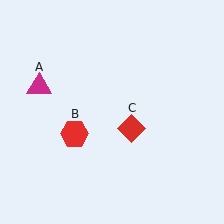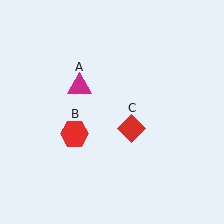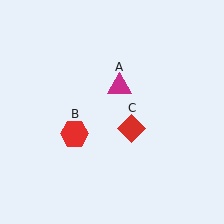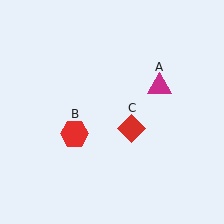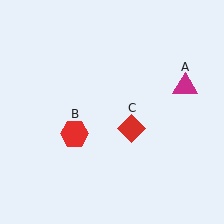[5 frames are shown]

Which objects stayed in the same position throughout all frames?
Red hexagon (object B) and red diamond (object C) remained stationary.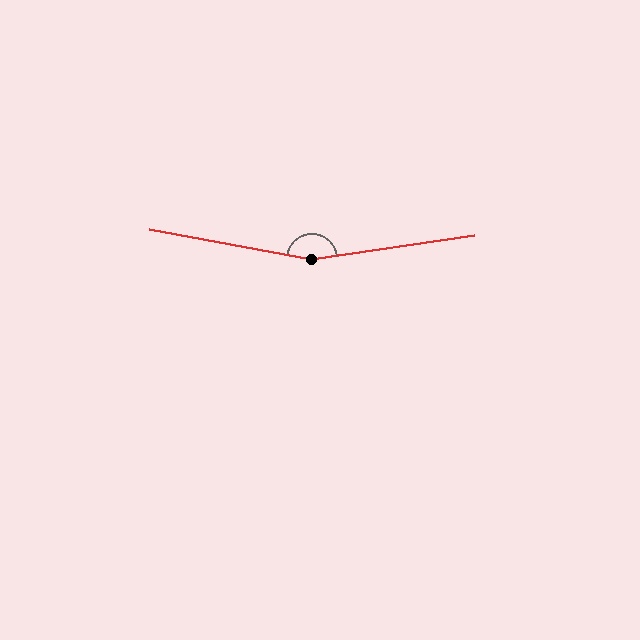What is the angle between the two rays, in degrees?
Approximately 161 degrees.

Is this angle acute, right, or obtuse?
It is obtuse.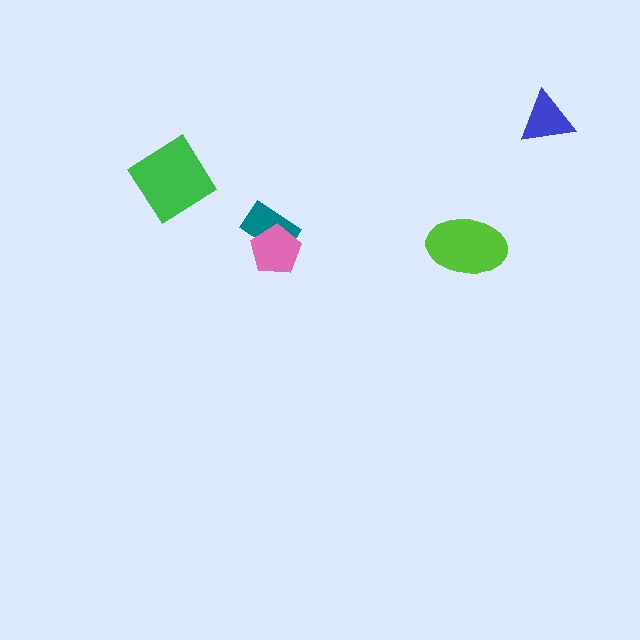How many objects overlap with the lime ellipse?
0 objects overlap with the lime ellipse.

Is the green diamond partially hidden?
No, no other shape covers it.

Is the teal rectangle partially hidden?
Yes, it is partially covered by another shape.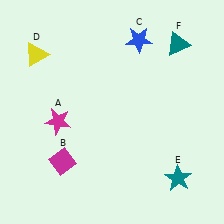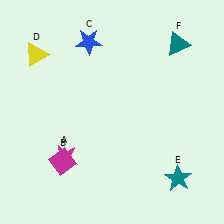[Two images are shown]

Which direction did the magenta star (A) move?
The magenta star (A) moved down.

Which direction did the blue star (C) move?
The blue star (C) moved left.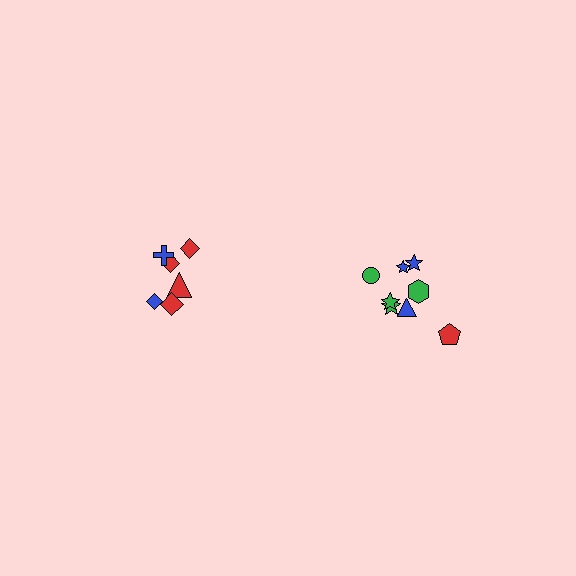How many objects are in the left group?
There are 6 objects.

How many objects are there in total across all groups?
There are 14 objects.